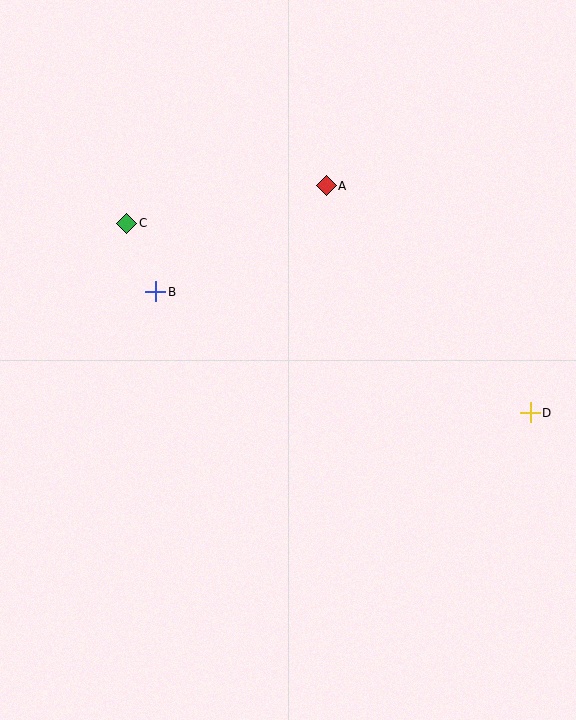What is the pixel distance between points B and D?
The distance between B and D is 393 pixels.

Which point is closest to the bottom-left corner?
Point B is closest to the bottom-left corner.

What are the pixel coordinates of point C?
Point C is at (127, 223).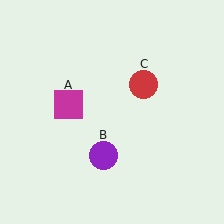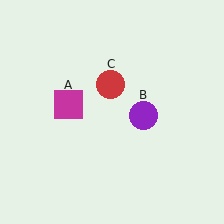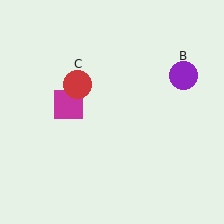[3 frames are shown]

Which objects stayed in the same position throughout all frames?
Magenta square (object A) remained stationary.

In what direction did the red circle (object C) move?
The red circle (object C) moved left.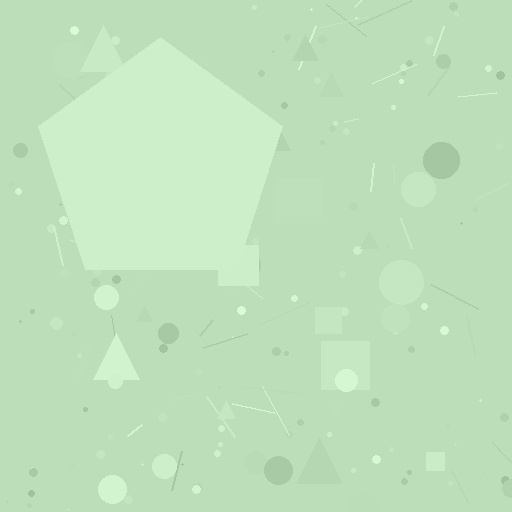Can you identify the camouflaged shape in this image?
The camouflaged shape is a pentagon.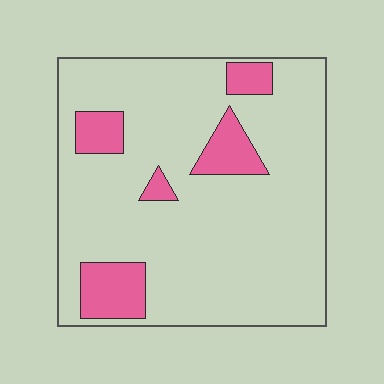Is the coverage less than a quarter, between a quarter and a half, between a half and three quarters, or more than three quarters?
Less than a quarter.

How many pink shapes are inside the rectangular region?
5.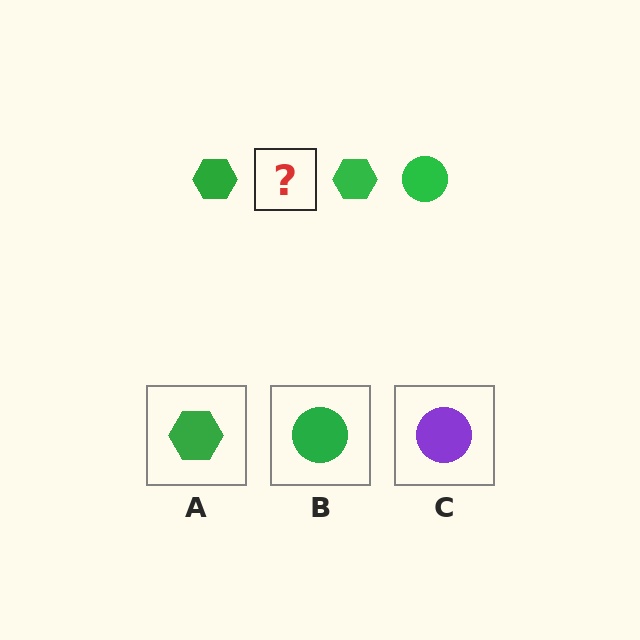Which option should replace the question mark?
Option B.